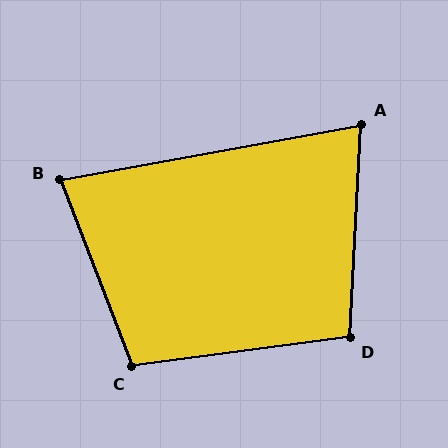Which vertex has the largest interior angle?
C, at approximately 103 degrees.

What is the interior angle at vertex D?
Approximately 101 degrees (obtuse).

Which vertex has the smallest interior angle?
A, at approximately 77 degrees.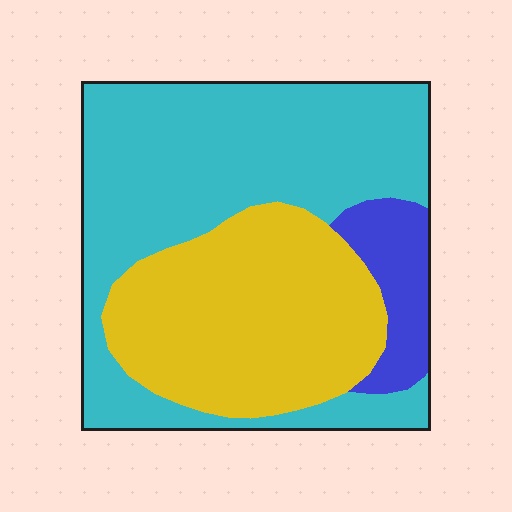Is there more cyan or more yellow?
Cyan.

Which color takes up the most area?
Cyan, at roughly 55%.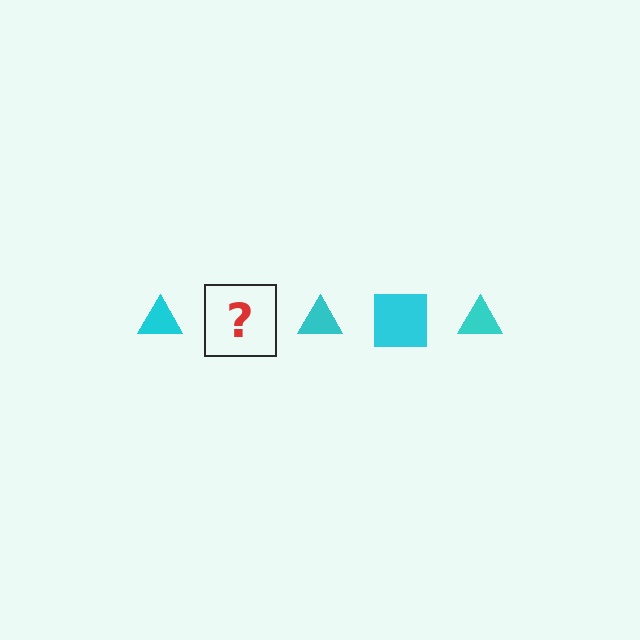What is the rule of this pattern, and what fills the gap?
The rule is that the pattern cycles through triangle, square shapes in cyan. The gap should be filled with a cyan square.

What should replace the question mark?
The question mark should be replaced with a cyan square.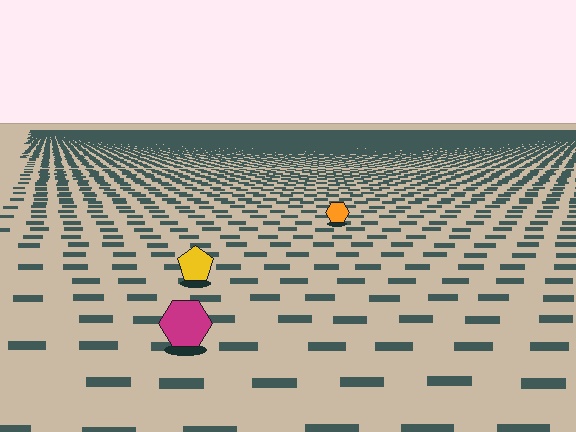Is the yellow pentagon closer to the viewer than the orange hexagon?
Yes. The yellow pentagon is closer — you can tell from the texture gradient: the ground texture is coarser near it.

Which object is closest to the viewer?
The magenta hexagon is closest. The texture marks near it are larger and more spread out.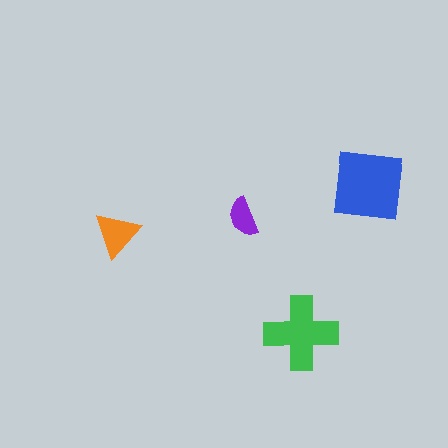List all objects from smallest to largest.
The purple semicircle, the orange triangle, the green cross, the blue square.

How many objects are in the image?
There are 4 objects in the image.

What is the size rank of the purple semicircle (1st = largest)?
4th.